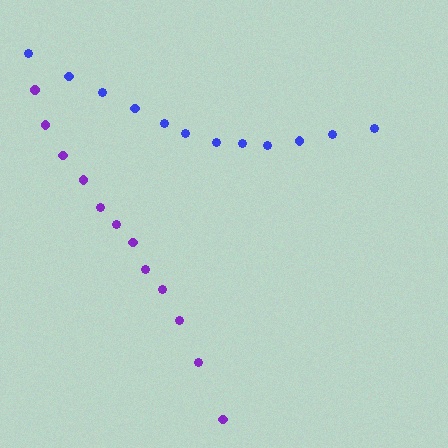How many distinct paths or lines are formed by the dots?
There are 2 distinct paths.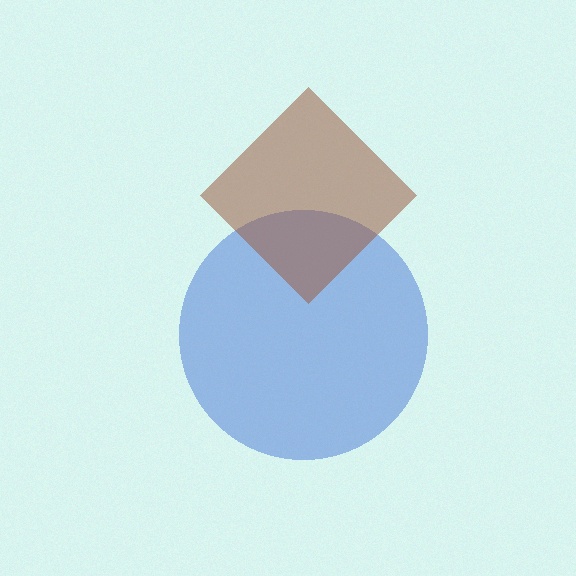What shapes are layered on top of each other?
The layered shapes are: a blue circle, a brown diamond.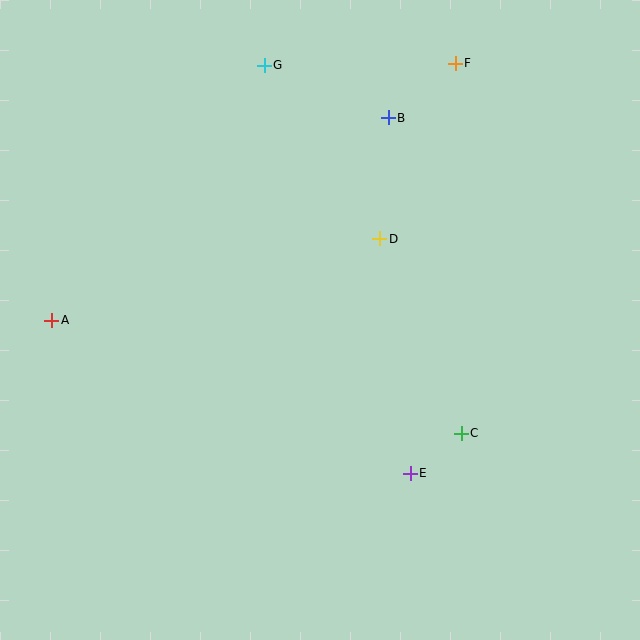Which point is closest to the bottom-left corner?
Point A is closest to the bottom-left corner.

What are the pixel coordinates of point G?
Point G is at (264, 65).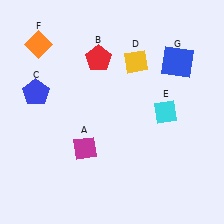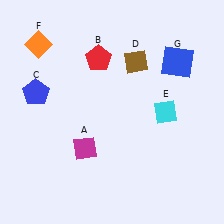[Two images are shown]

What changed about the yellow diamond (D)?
In Image 1, D is yellow. In Image 2, it changed to brown.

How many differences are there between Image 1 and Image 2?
There is 1 difference between the two images.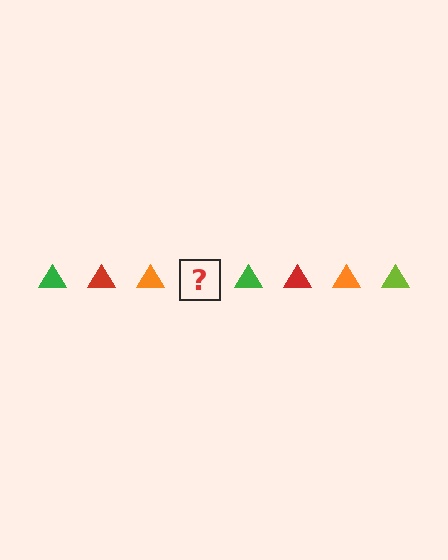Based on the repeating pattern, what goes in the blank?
The blank should be a lime triangle.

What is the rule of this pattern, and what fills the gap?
The rule is that the pattern cycles through green, red, orange, lime triangles. The gap should be filled with a lime triangle.